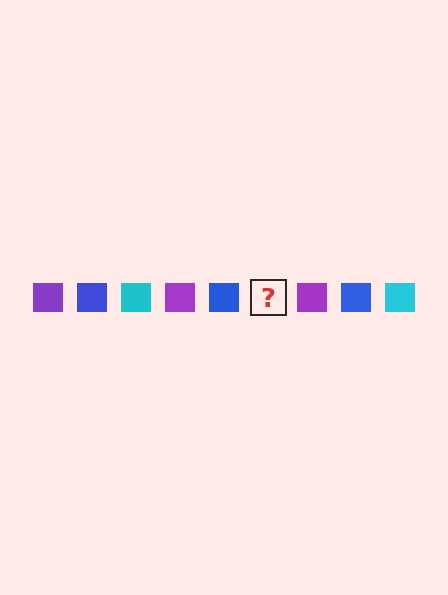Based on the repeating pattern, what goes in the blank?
The blank should be a cyan square.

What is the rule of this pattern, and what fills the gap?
The rule is that the pattern cycles through purple, blue, cyan squares. The gap should be filled with a cyan square.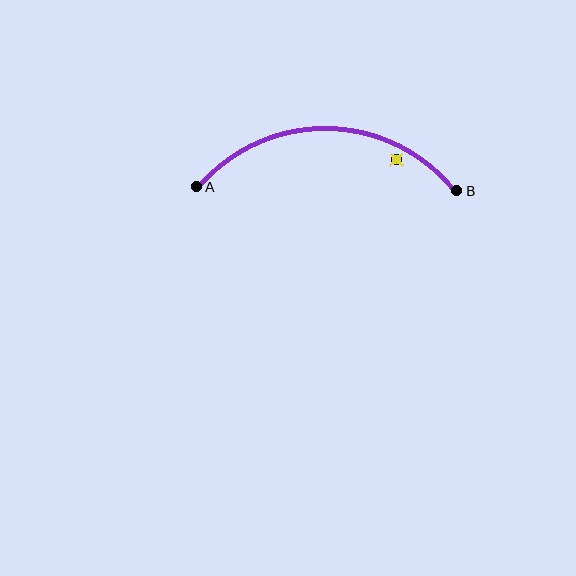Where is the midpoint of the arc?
The arc midpoint is the point on the curve farthest from the straight line joining A and B. It sits above that line.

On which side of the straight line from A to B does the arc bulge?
The arc bulges above the straight line connecting A and B.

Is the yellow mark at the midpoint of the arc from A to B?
No — the yellow mark does not lie on the arc at all. It sits slightly inside the curve.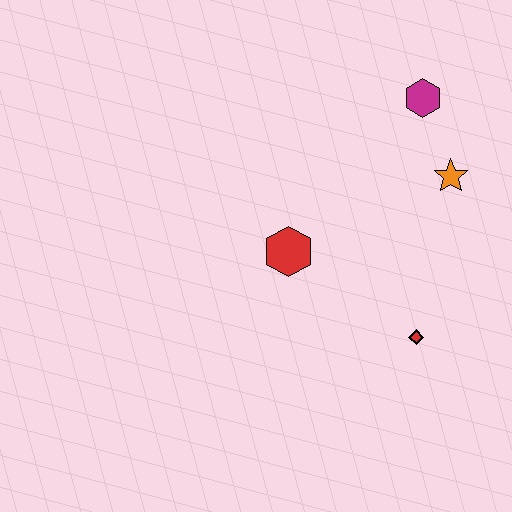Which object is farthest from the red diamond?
The magenta hexagon is farthest from the red diamond.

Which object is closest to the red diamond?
The red hexagon is closest to the red diamond.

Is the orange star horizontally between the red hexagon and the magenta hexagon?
No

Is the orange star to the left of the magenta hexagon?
No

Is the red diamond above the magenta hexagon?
No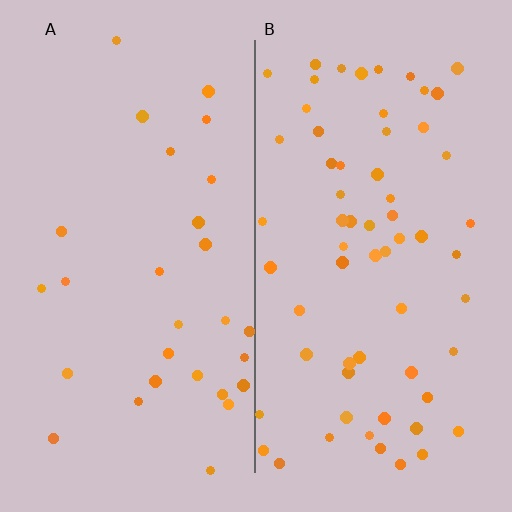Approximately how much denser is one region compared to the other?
Approximately 2.2× — region B over region A.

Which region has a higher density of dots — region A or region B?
B (the right).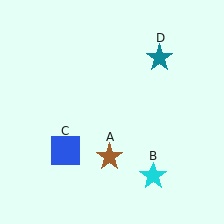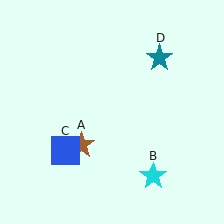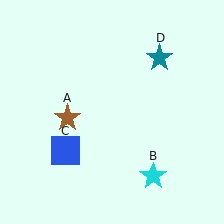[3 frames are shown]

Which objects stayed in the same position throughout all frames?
Cyan star (object B) and blue square (object C) and teal star (object D) remained stationary.